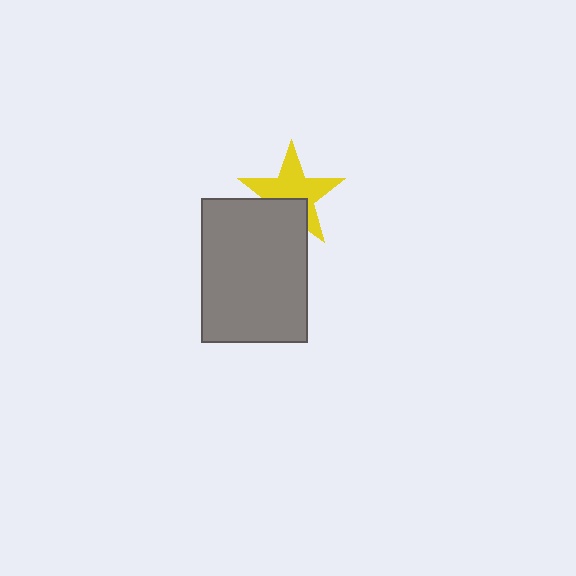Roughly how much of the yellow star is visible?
Most of it is visible (roughly 67%).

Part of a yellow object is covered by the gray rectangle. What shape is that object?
It is a star.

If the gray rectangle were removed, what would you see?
You would see the complete yellow star.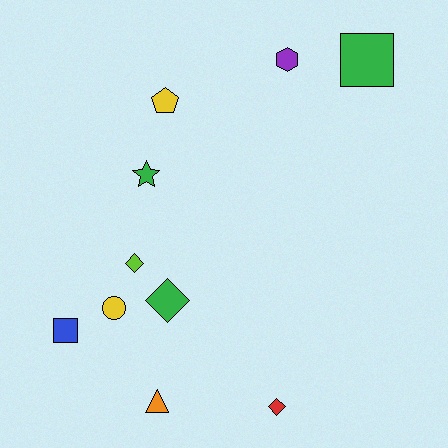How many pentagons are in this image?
There is 1 pentagon.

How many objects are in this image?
There are 10 objects.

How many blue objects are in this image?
There is 1 blue object.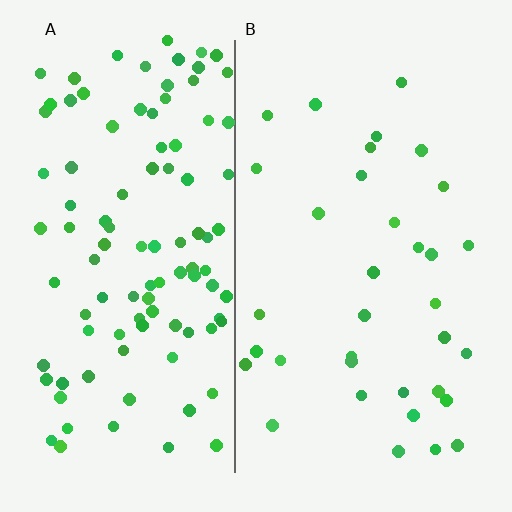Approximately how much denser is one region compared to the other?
Approximately 3.0× — region A over region B.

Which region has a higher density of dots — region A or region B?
A (the left).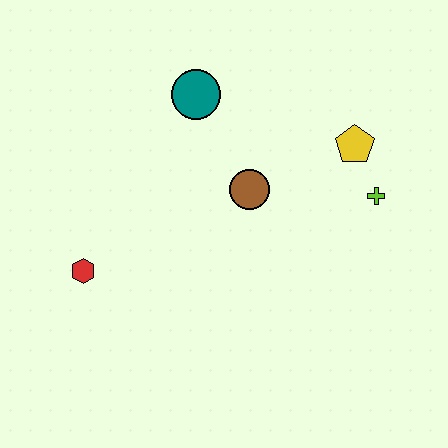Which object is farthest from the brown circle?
The red hexagon is farthest from the brown circle.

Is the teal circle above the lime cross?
Yes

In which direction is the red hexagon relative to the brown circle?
The red hexagon is to the left of the brown circle.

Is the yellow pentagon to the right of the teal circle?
Yes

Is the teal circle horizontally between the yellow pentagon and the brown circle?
No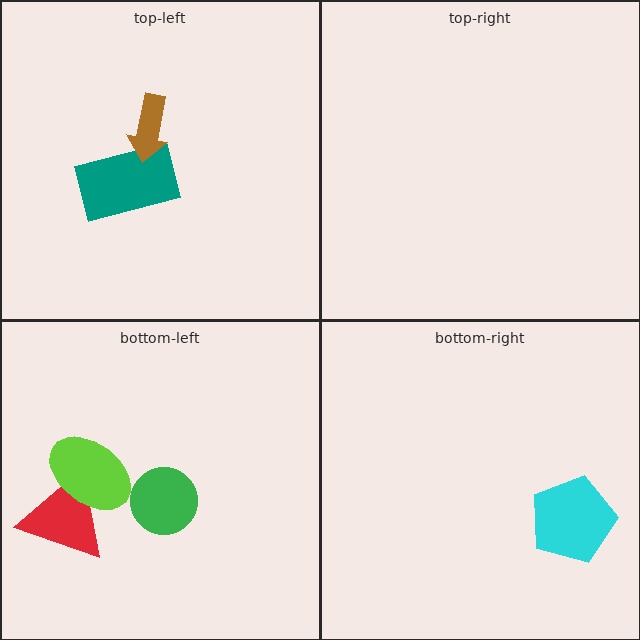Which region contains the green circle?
The bottom-left region.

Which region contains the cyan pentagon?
The bottom-right region.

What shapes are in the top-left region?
The teal rectangle, the brown arrow.